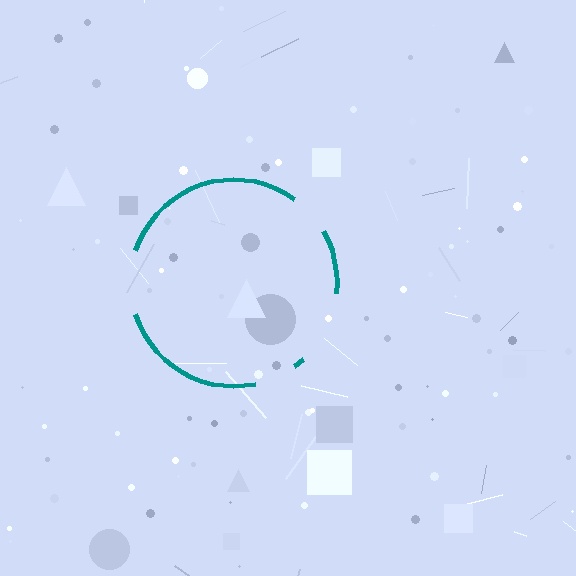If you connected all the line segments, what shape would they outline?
They would outline a circle.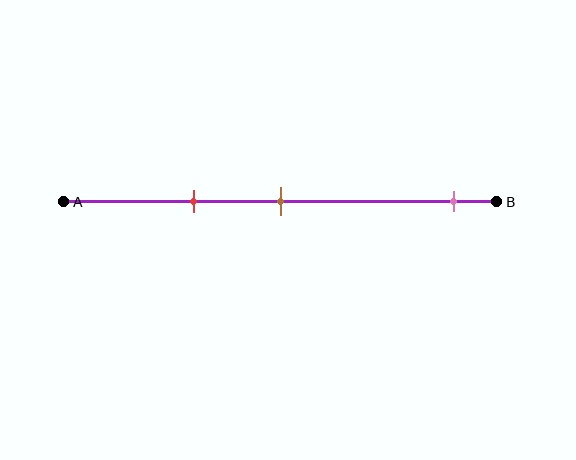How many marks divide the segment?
There are 3 marks dividing the segment.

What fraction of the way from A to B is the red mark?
The red mark is approximately 30% (0.3) of the way from A to B.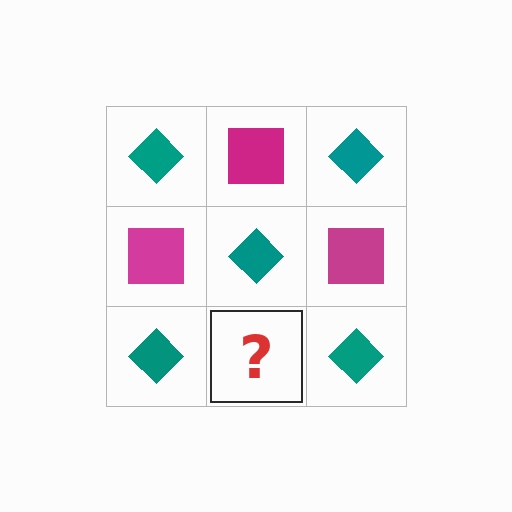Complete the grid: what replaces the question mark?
The question mark should be replaced with a magenta square.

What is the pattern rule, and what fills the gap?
The rule is that it alternates teal diamond and magenta square in a checkerboard pattern. The gap should be filled with a magenta square.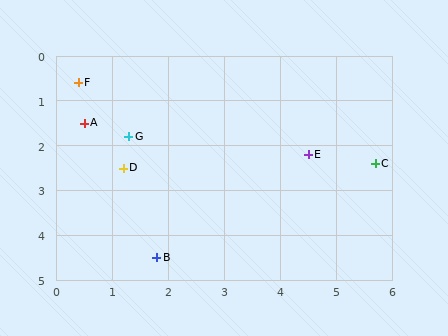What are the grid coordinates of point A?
Point A is at approximately (0.5, 1.5).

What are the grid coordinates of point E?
Point E is at approximately (4.5, 2.2).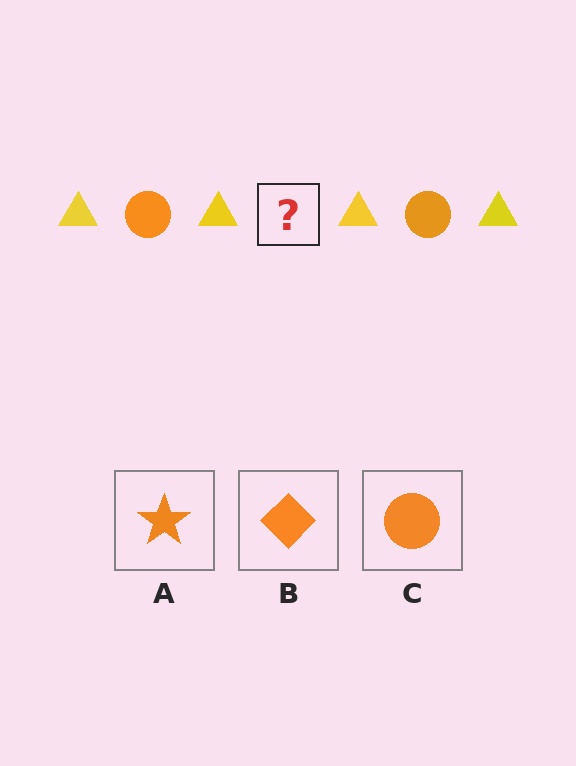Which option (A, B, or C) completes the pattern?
C.